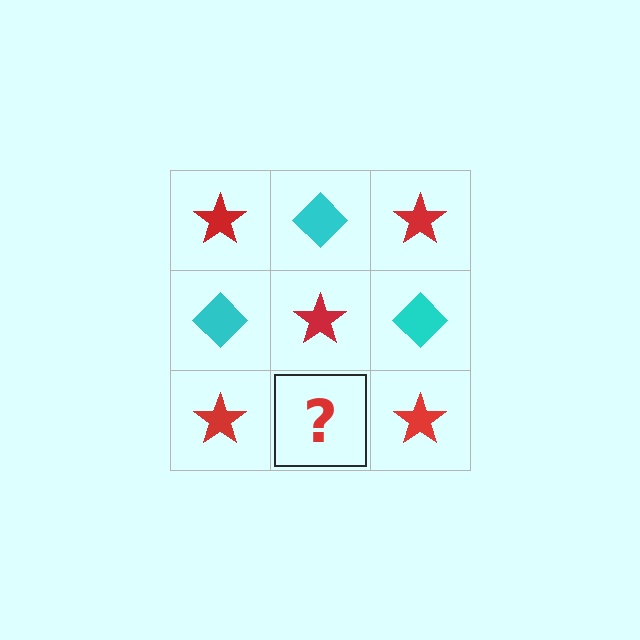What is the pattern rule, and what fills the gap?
The rule is that it alternates red star and cyan diamond in a checkerboard pattern. The gap should be filled with a cyan diamond.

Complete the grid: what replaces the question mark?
The question mark should be replaced with a cyan diamond.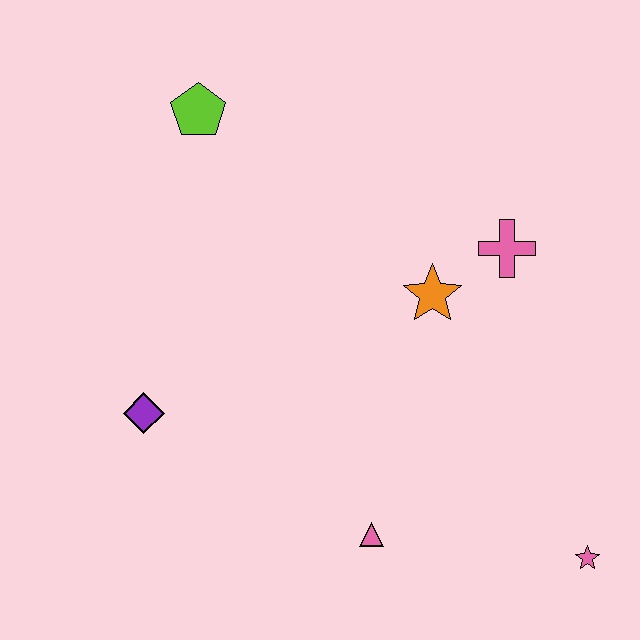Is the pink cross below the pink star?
No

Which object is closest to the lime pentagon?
The orange star is closest to the lime pentagon.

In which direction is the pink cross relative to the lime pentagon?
The pink cross is to the right of the lime pentagon.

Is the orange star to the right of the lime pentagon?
Yes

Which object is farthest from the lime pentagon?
The pink star is farthest from the lime pentagon.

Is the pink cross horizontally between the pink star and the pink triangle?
Yes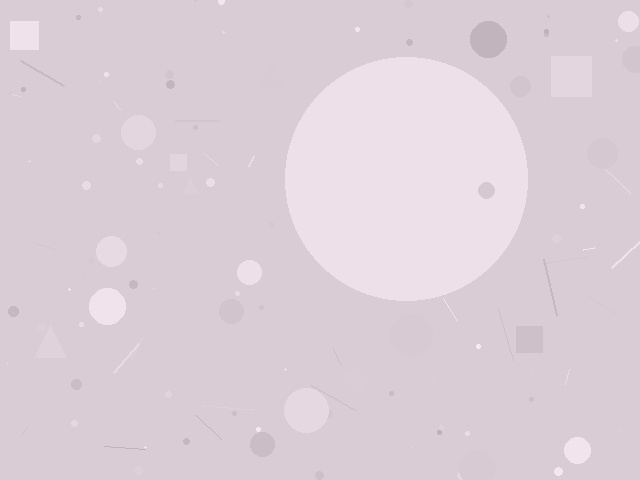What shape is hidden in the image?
A circle is hidden in the image.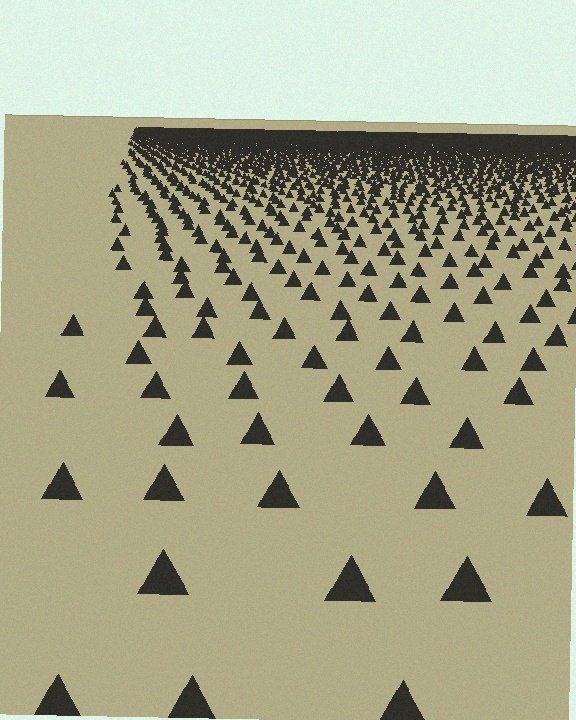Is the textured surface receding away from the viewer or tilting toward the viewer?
The surface is receding away from the viewer. Texture elements get smaller and denser toward the top.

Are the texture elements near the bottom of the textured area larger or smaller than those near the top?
Larger. Near the bottom, elements are closer to the viewer and appear at a bigger on-screen size.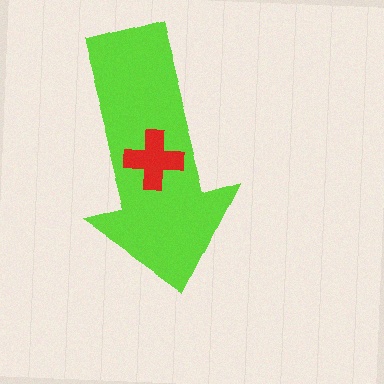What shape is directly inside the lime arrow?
The red cross.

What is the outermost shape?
The lime arrow.